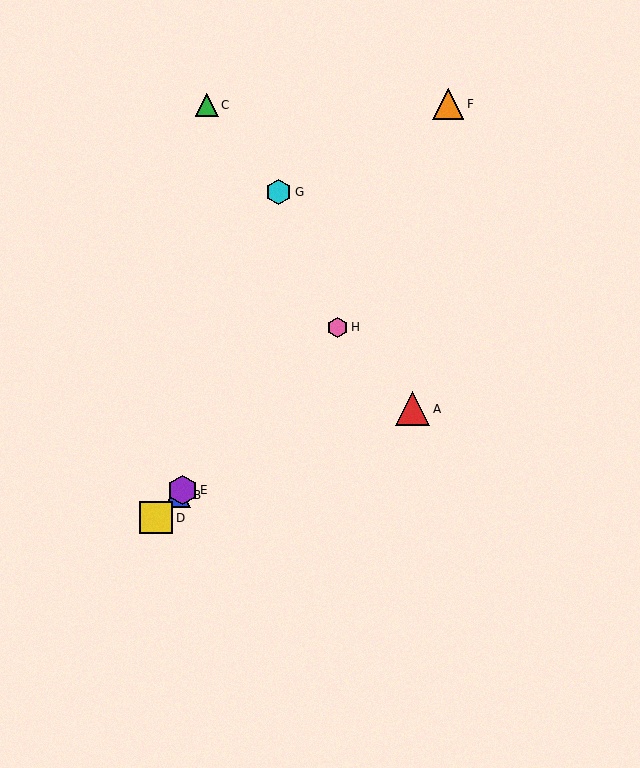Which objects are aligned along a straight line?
Objects B, D, E, H are aligned along a straight line.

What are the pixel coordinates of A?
Object A is at (413, 409).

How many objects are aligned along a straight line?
4 objects (B, D, E, H) are aligned along a straight line.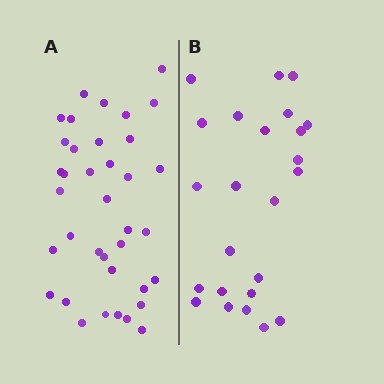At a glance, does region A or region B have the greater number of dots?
Region A (the left region) has more dots.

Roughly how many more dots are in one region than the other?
Region A has approximately 15 more dots than region B.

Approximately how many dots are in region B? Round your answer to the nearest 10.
About 20 dots. (The exact count is 24, which rounds to 20.)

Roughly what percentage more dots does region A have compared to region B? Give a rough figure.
About 55% more.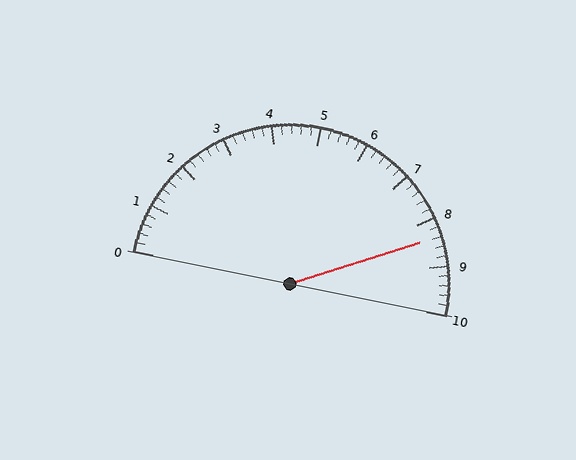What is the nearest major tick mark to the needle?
The nearest major tick mark is 8.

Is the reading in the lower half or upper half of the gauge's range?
The reading is in the upper half of the range (0 to 10).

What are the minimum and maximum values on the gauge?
The gauge ranges from 0 to 10.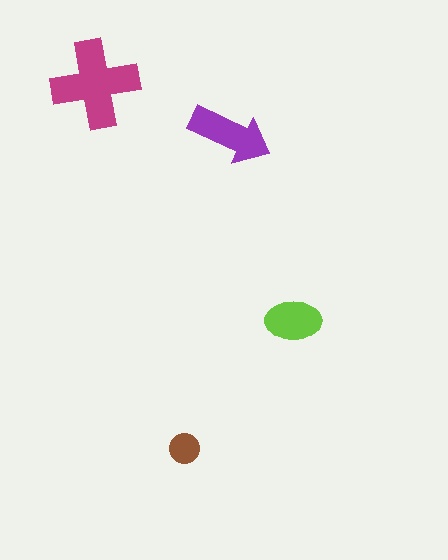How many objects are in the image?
There are 4 objects in the image.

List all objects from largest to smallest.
The magenta cross, the purple arrow, the lime ellipse, the brown circle.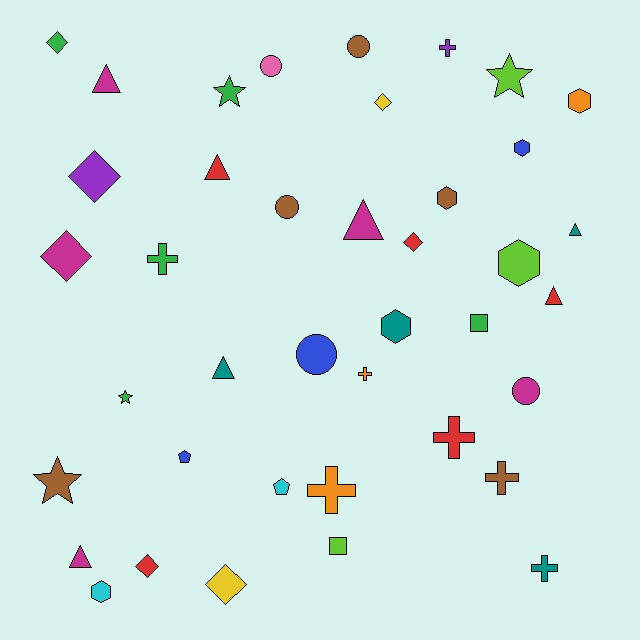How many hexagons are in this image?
There are 6 hexagons.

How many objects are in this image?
There are 40 objects.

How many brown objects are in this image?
There are 5 brown objects.